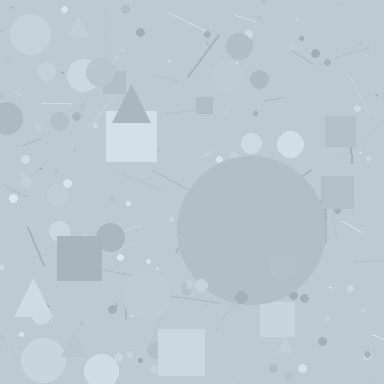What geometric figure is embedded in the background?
A circle is embedded in the background.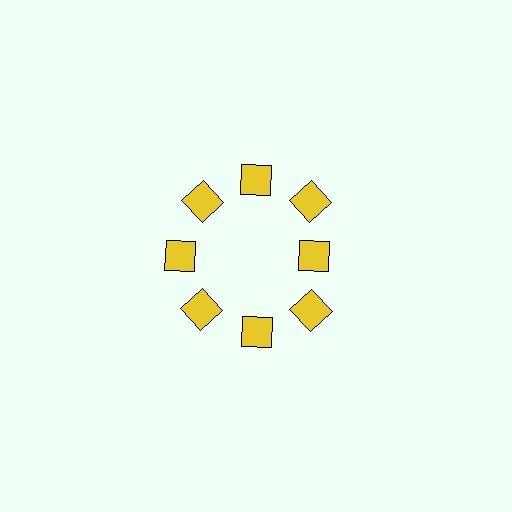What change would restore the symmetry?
The symmetry would be restored by moving it outward, back onto the ring so that all 8 squares sit at equal angles and equal distance from the center.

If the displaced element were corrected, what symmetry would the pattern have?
It would have 8-fold rotational symmetry — the pattern would map onto itself every 45 degrees.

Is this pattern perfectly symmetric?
No. The 8 yellow squares are arranged in a ring, but one element near the 3 o'clock position is pulled inward toward the center, breaking the 8-fold rotational symmetry.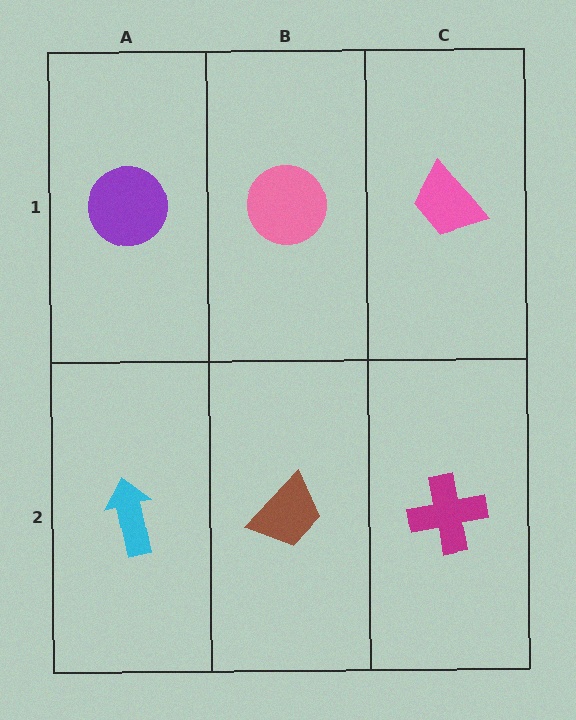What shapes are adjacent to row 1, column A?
A cyan arrow (row 2, column A), a pink circle (row 1, column B).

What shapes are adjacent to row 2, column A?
A purple circle (row 1, column A), a brown trapezoid (row 2, column B).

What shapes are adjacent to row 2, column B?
A pink circle (row 1, column B), a cyan arrow (row 2, column A), a magenta cross (row 2, column C).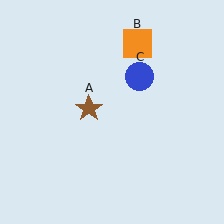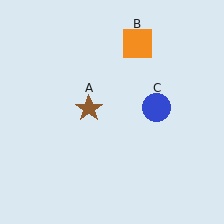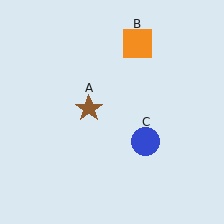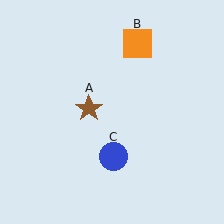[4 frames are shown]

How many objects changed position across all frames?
1 object changed position: blue circle (object C).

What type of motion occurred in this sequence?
The blue circle (object C) rotated clockwise around the center of the scene.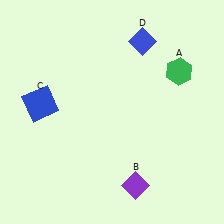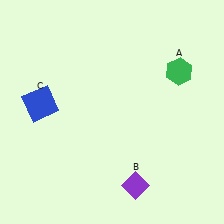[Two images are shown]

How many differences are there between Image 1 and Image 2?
There is 1 difference between the two images.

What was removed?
The blue diamond (D) was removed in Image 2.